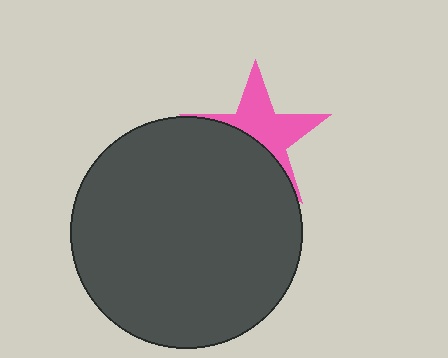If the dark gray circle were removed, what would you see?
You would see the complete pink star.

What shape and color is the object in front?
The object in front is a dark gray circle.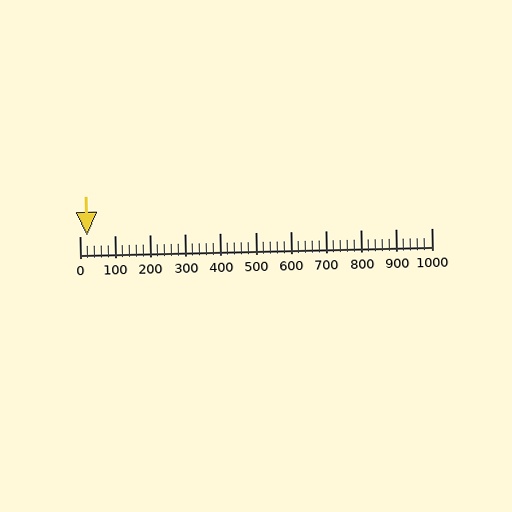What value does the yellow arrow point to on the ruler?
The yellow arrow points to approximately 20.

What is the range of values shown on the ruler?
The ruler shows values from 0 to 1000.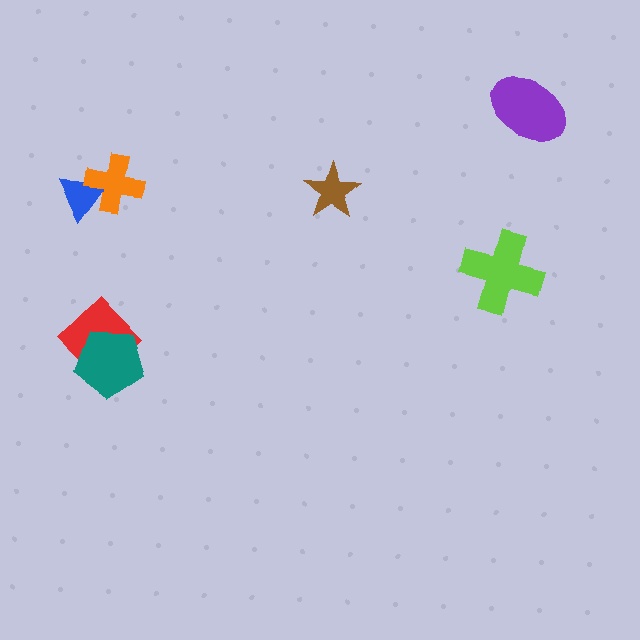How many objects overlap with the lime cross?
0 objects overlap with the lime cross.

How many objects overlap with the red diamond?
1 object overlaps with the red diamond.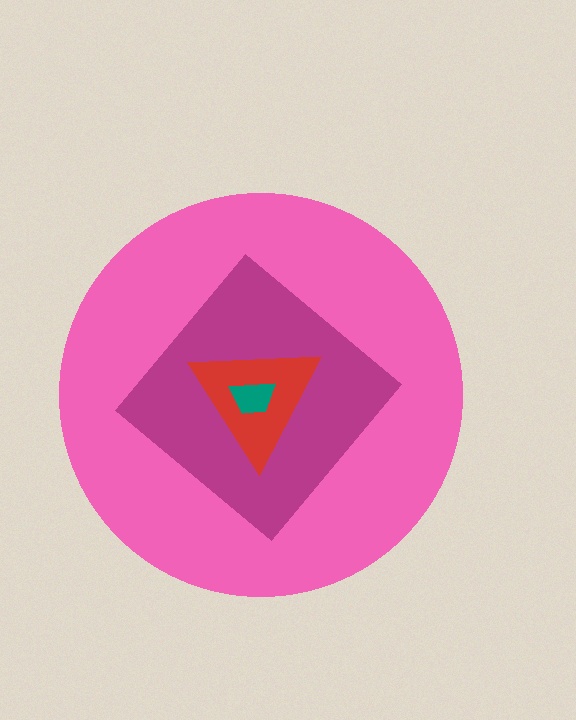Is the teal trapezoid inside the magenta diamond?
Yes.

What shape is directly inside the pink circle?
The magenta diamond.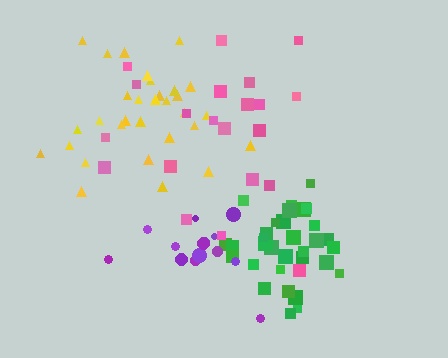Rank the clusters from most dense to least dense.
green, yellow, purple, pink.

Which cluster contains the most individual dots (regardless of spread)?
Green (32).